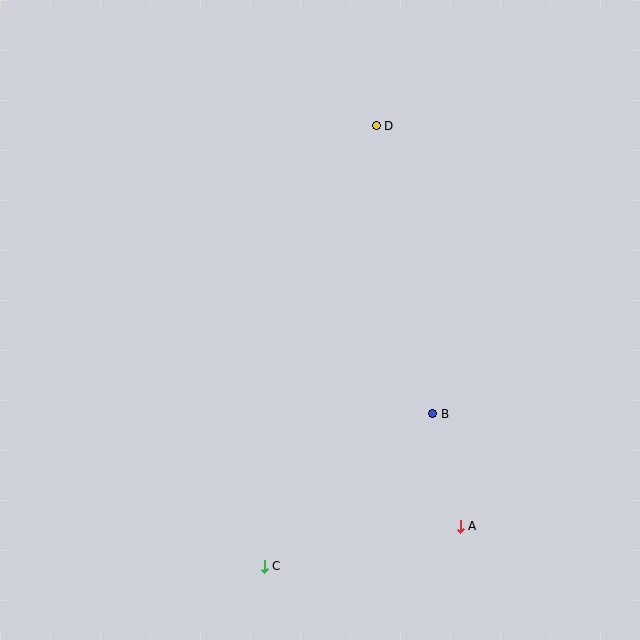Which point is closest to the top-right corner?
Point D is closest to the top-right corner.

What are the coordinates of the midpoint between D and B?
The midpoint between D and B is at (404, 270).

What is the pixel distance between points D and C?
The distance between D and C is 454 pixels.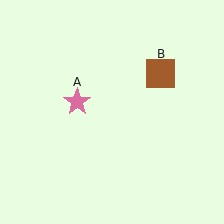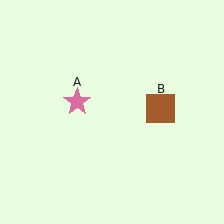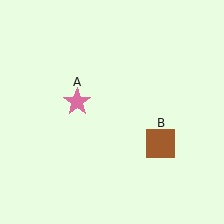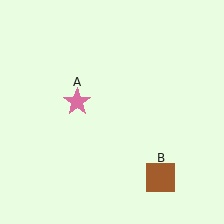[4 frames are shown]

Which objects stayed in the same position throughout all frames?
Pink star (object A) remained stationary.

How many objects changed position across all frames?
1 object changed position: brown square (object B).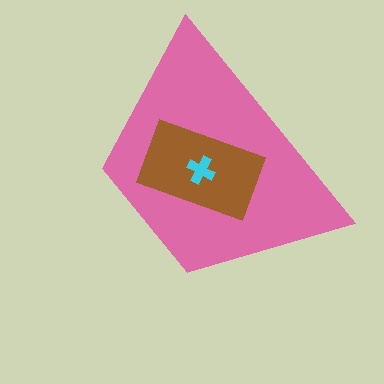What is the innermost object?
The cyan cross.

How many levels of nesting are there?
3.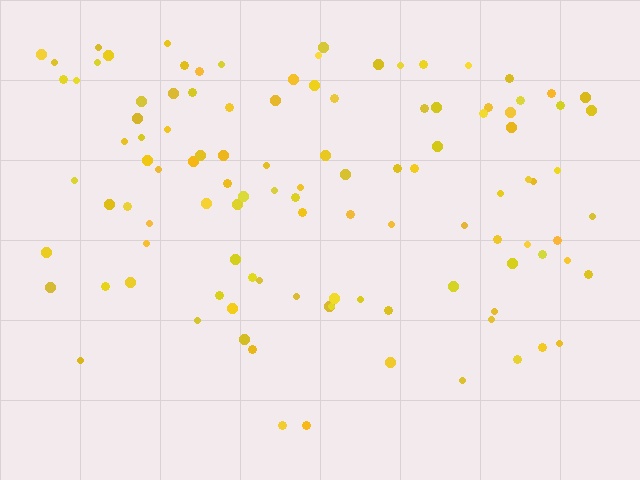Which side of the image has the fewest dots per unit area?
The bottom.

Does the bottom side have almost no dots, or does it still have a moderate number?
Still a moderate number, just noticeably fewer than the top.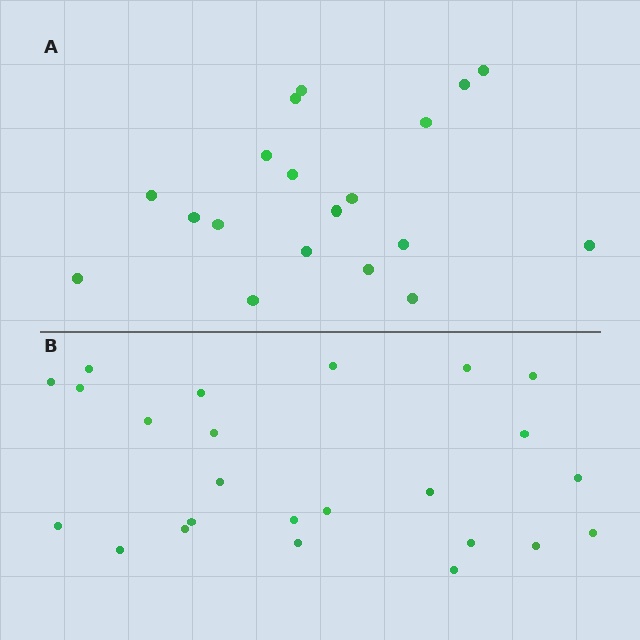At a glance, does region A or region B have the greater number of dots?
Region B (the bottom region) has more dots.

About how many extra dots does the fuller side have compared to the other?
Region B has about 5 more dots than region A.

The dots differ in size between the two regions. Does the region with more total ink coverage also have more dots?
No. Region A has more total ink coverage because its dots are larger, but region B actually contains more individual dots. Total area can be misleading — the number of items is what matters here.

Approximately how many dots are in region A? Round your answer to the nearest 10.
About 20 dots. (The exact count is 19, which rounds to 20.)